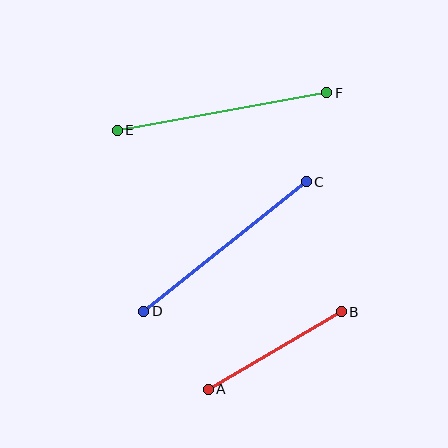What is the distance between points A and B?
The distance is approximately 154 pixels.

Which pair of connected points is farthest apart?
Points E and F are farthest apart.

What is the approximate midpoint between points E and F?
The midpoint is at approximately (222, 112) pixels.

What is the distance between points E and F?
The distance is approximately 213 pixels.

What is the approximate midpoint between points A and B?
The midpoint is at approximately (275, 351) pixels.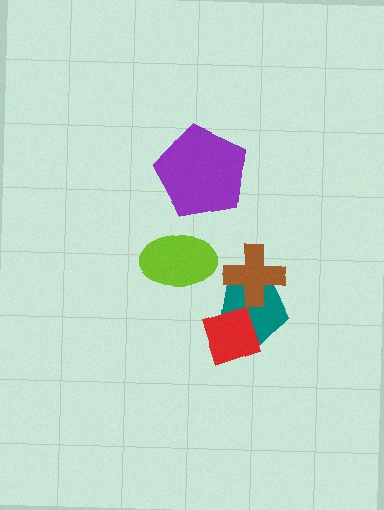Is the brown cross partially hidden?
No, no other shape covers it.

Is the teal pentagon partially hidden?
Yes, it is partially covered by another shape.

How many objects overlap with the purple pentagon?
0 objects overlap with the purple pentagon.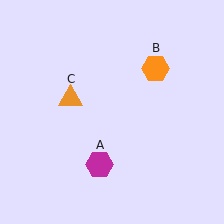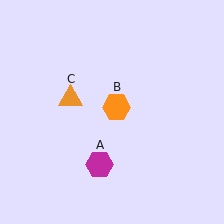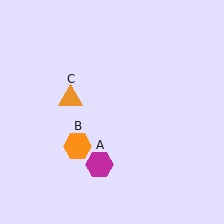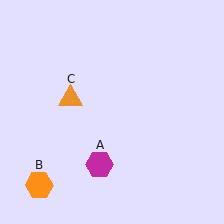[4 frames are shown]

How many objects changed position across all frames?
1 object changed position: orange hexagon (object B).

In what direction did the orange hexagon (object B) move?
The orange hexagon (object B) moved down and to the left.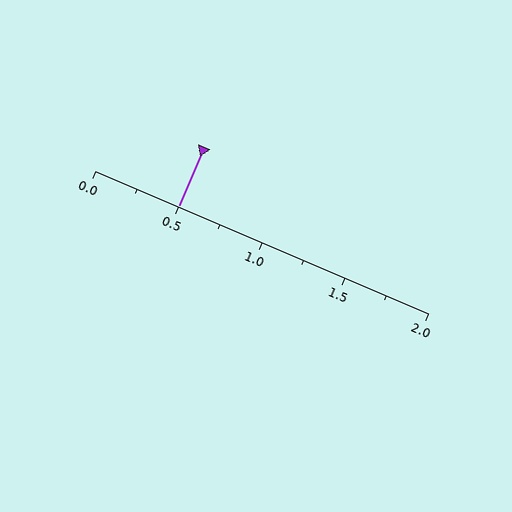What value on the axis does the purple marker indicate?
The marker indicates approximately 0.5.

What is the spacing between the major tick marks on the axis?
The major ticks are spaced 0.5 apart.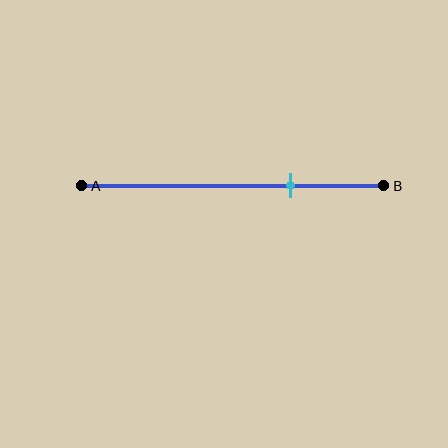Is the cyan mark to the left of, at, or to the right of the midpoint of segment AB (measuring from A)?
The cyan mark is to the right of the midpoint of segment AB.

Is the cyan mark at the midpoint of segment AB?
No, the mark is at about 70% from A, not at the 50% midpoint.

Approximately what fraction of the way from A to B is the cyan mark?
The cyan mark is approximately 70% of the way from A to B.